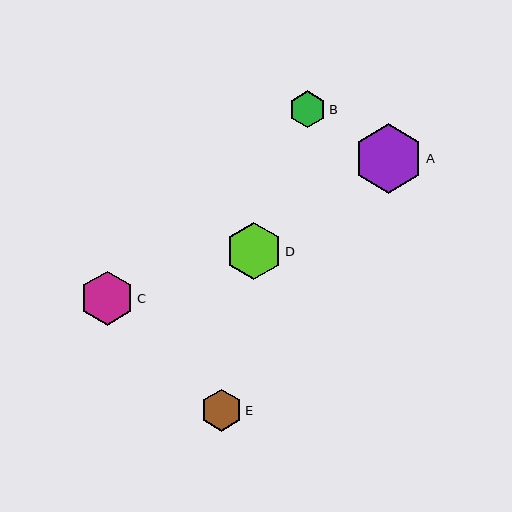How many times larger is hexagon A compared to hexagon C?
Hexagon A is approximately 1.3 times the size of hexagon C.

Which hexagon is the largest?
Hexagon A is the largest with a size of approximately 69 pixels.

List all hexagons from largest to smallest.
From largest to smallest: A, D, C, E, B.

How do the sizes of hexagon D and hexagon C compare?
Hexagon D and hexagon C are approximately the same size.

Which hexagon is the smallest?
Hexagon B is the smallest with a size of approximately 37 pixels.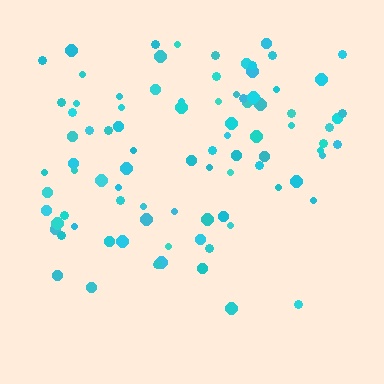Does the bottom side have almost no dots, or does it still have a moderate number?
Still a moderate number, just noticeably fewer than the top.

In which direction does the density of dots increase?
From bottom to top, with the top side densest.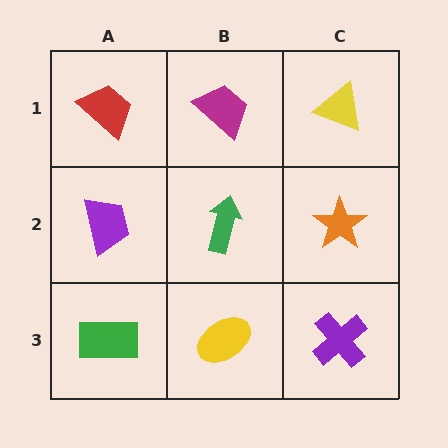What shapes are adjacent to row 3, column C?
An orange star (row 2, column C), a yellow ellipse (row 3, column B).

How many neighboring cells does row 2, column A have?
3.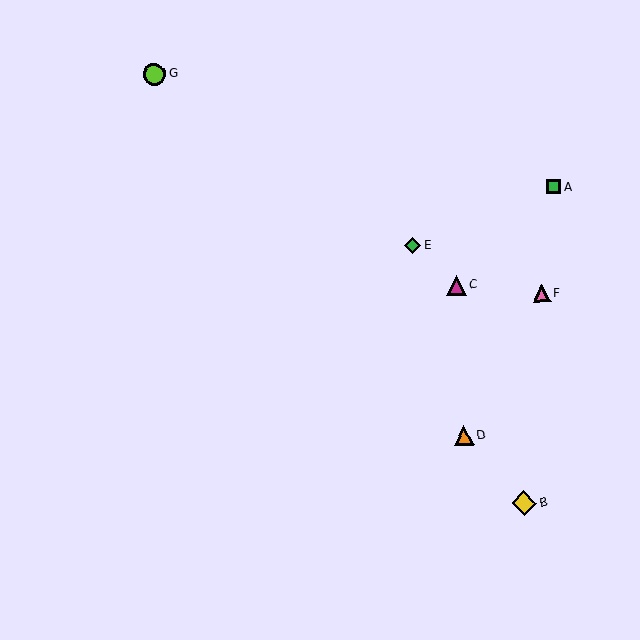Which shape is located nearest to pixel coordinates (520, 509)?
The yellow diamond (labeled B) at (524, 503) is nearest to that location.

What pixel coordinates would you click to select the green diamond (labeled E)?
Click at (413, 246) to select the green diamond E.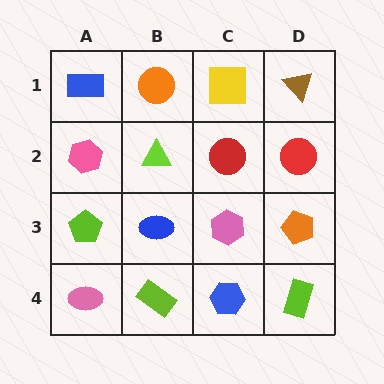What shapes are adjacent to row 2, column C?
A yellow square (row 1, column C), a pink hexagon (row 3, column C), a lime triangle (row 2, column B), a red circle (row 2, column D).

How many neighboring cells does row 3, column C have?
4.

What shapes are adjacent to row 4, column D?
An orange pentagon (row 3, column D), a blue hexagon (row 4, column C).